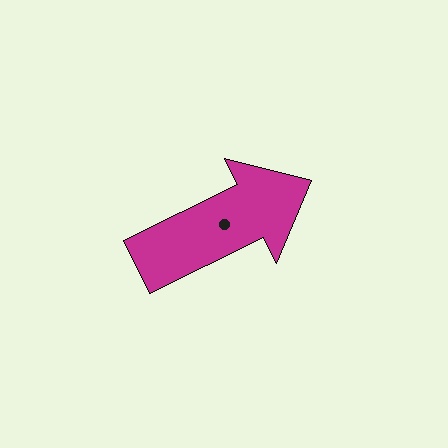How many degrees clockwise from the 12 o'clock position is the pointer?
Approximately 64 degrees.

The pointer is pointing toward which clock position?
Roughly 2 o'clock.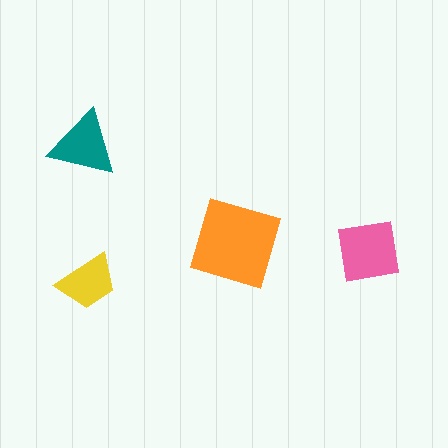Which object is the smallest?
The yellow trapezoid.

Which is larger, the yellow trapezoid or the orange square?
The orange square.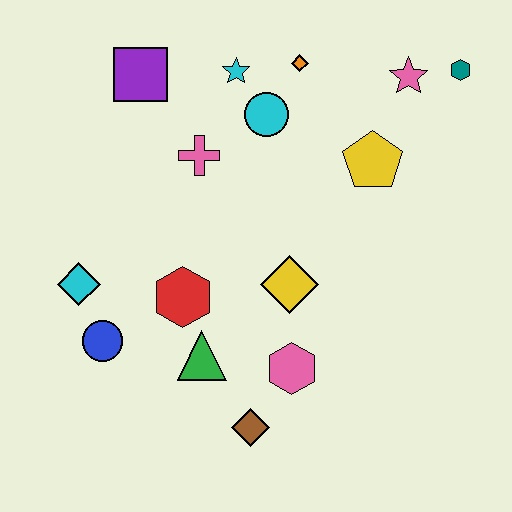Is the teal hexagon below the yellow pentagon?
No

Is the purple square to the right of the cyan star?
No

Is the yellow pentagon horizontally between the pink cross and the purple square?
No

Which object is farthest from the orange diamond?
The brown diamond is farthest from the orange diamond.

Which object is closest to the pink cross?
The cyan circle is closest to the pink cross.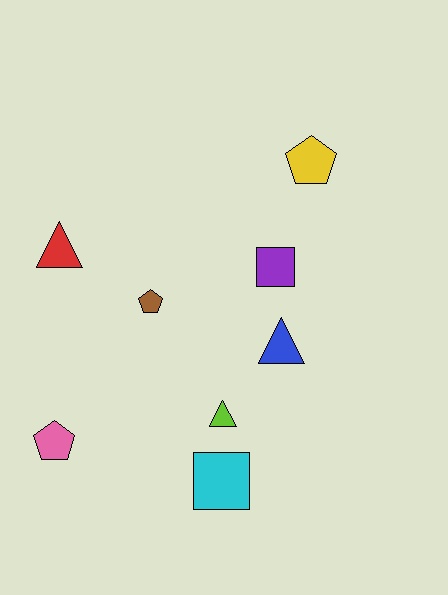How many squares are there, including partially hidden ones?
There are 2 squares.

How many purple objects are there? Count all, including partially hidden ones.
There is 1 purple object.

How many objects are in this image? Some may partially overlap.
There are 8 objects.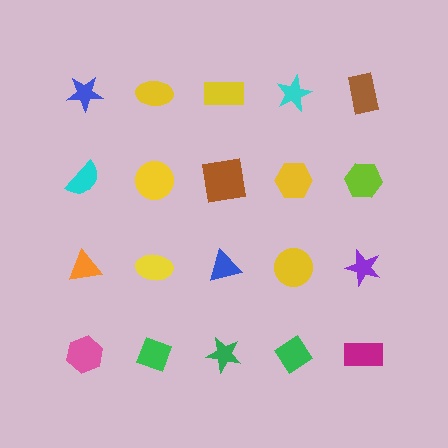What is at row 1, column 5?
A brown rectangle.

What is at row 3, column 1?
An orange triangle.